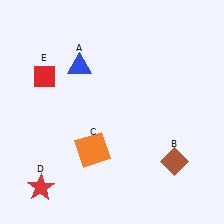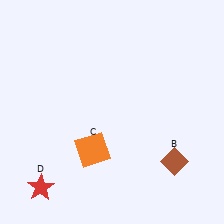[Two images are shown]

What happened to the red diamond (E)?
The red diamond (E) was removed in Image 2. It was in the top-left area of Image 1.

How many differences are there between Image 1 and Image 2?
There are 2 differences between the two images.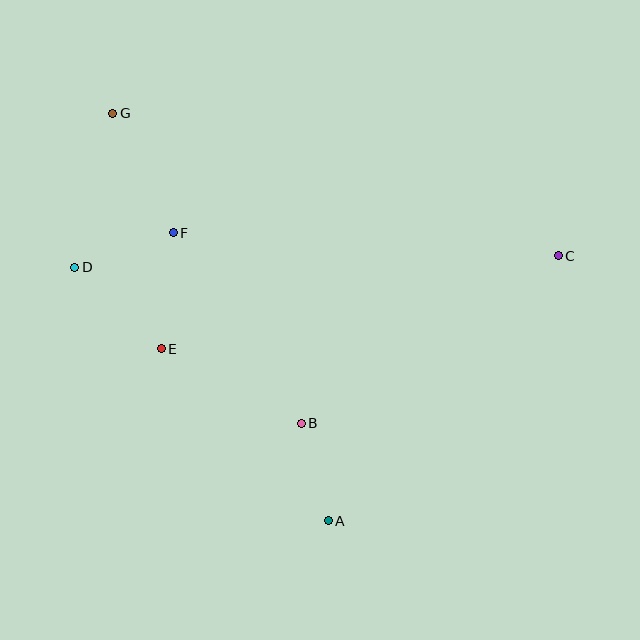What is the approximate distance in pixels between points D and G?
The distance between D and G is approximately 159 pixels.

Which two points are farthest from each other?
Points C and D are farthest from each other.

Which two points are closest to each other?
Points A and B are closest to each other.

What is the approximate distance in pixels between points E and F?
The distance between E and F is approximately 117 pixels.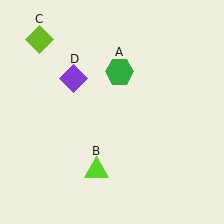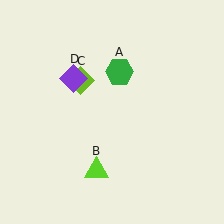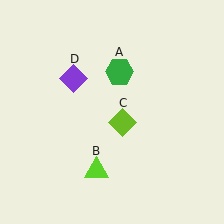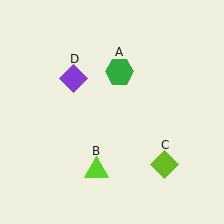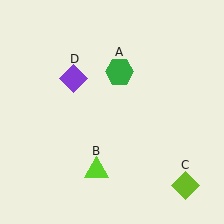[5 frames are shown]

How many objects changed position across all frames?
1 object changed position: lime diamond (object C).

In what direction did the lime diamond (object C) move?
The lime diamond (object C) moved down and to the right.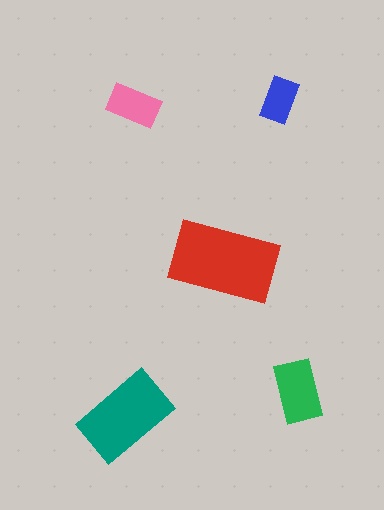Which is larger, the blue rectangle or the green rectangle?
The green one.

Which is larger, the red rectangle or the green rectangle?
The red one.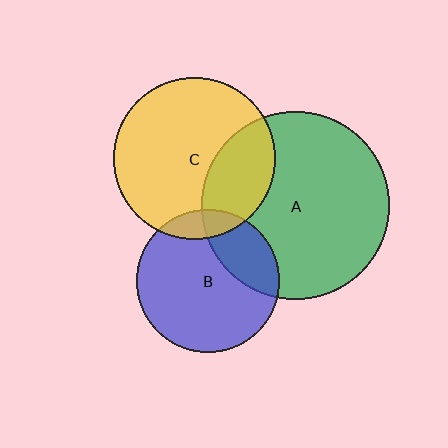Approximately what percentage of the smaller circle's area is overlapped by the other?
Approximately 30%.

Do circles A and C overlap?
Yes.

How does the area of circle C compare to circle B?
Approximately 1.3 times.